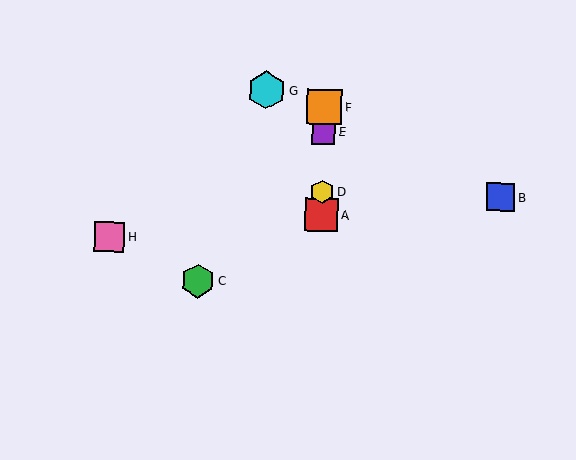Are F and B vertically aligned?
No, F is at x≈324 and B is at x≈501.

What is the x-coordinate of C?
Object C is at x≈198.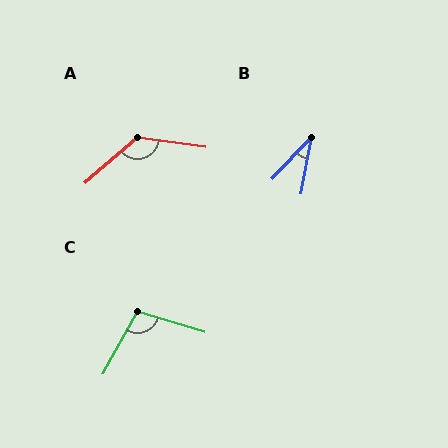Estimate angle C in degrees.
Approximately 102 degrees.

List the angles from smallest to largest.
B (33°), C (102°), A (131°).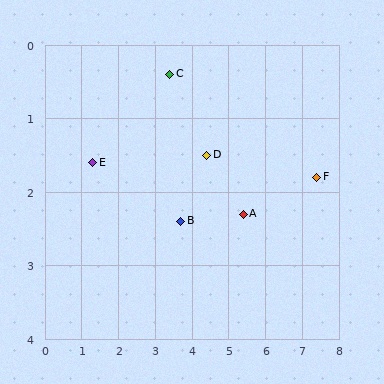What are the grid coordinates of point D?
Point D is at approximately (4.4, 1.5).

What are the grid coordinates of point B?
Point B is at approximately (3.7, 2.4).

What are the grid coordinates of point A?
Point A is at approximately (5.4, 2.3).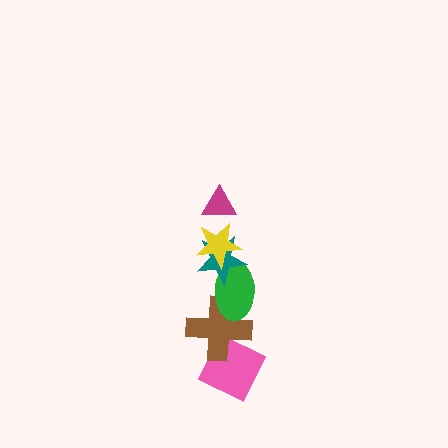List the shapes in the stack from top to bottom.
From top to bottom: the magenta triangle, the yellow star, the teal star, the green ellipse, the brown cross, the pink diamond.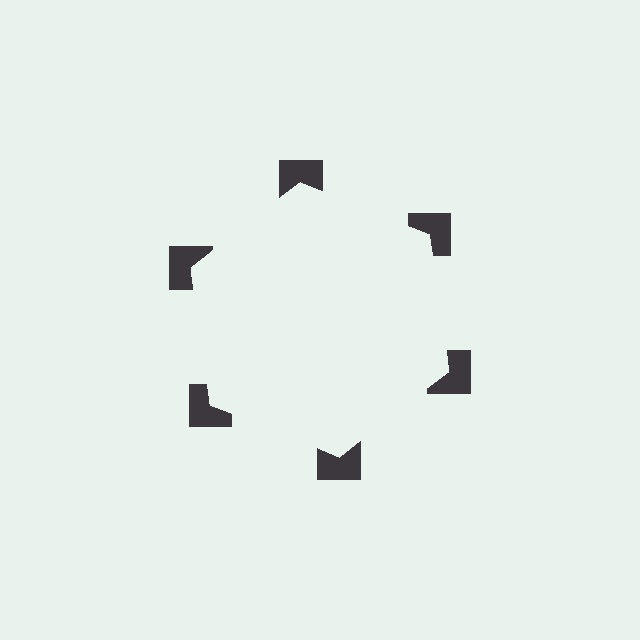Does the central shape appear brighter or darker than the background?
It typically appears slightly brighter than the background, even though no actual brightness change is drawn.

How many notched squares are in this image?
There are 6 — one at each vertex of the illusory hexagon.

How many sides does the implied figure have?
6 sides.